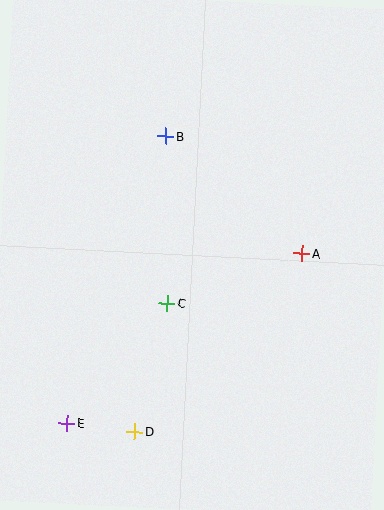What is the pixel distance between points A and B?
The distance between A and B is 180 pixels.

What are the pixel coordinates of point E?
Point E is at (67, 423).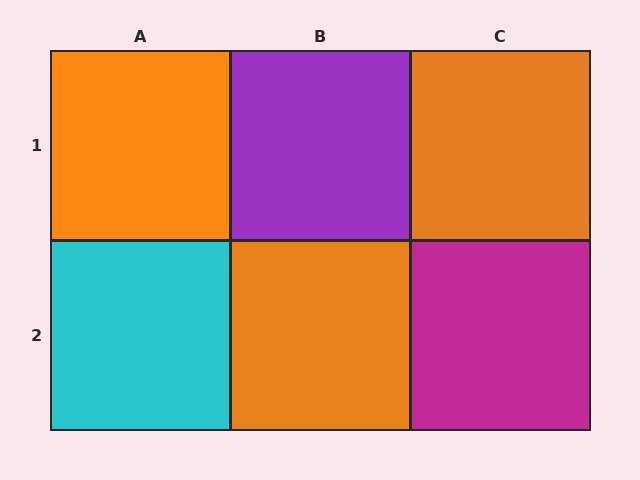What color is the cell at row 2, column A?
Cyan.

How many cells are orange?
3 cells are orange.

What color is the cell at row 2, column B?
Orange.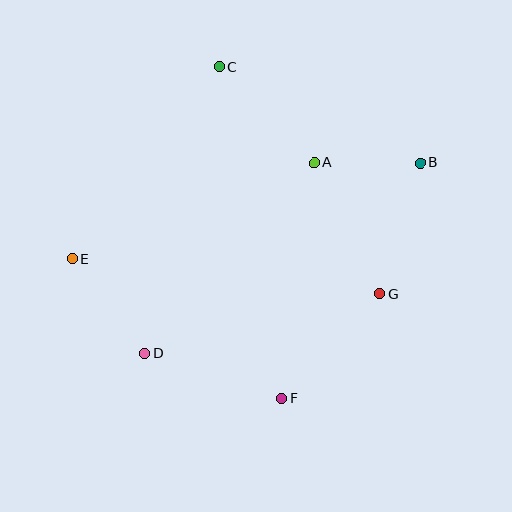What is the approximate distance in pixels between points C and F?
The distance between C and F is approximately 337 pixels.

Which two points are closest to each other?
Points A and B are closest to each other.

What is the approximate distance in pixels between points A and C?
The distance between A and C is approximately 135 pixels.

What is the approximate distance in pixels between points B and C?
The distance between B and C is approximately 223 pixels.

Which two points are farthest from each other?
Points B and E are farthest from each other.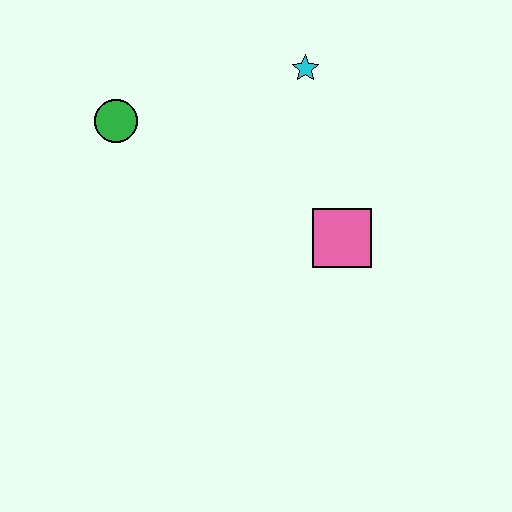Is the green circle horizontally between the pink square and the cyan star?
No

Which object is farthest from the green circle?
The pink square is farthest from the green circle.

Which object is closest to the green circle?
The cyan star is closest to the green circle.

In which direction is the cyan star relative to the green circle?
The cyan star is to the right of the green circle.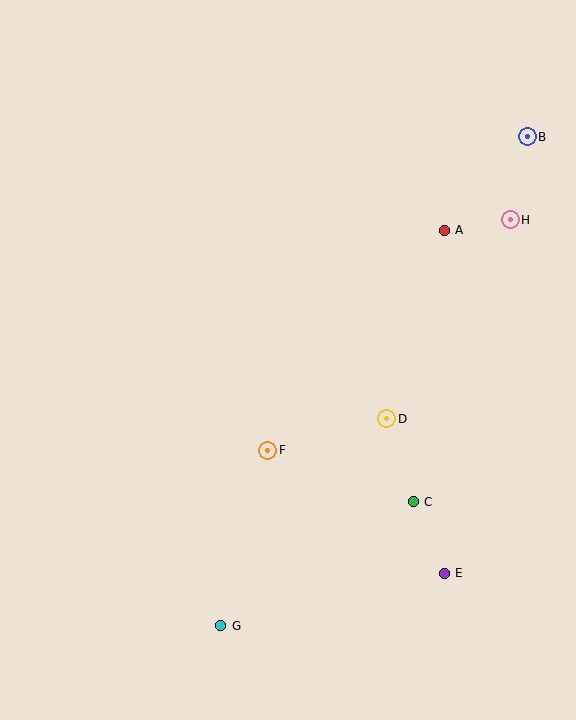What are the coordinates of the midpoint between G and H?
The midpoint between G and H is at (366, 423).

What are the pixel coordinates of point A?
Point A is at (444, 230).